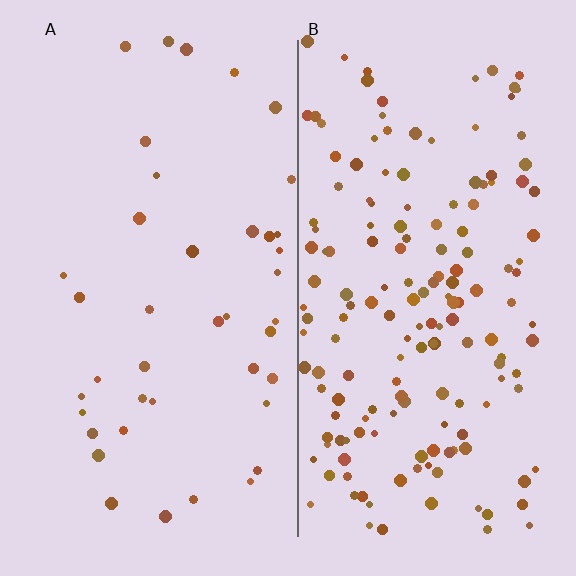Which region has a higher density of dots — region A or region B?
B (the right).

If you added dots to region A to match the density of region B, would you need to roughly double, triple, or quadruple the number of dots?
Approximately quadruple.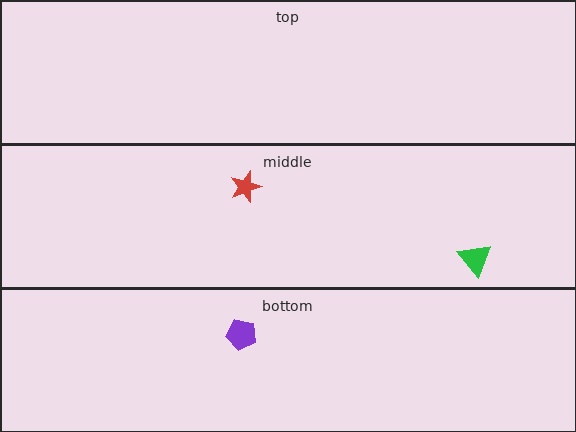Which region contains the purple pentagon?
The bottom region.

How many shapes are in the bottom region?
1.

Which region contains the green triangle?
The middle region.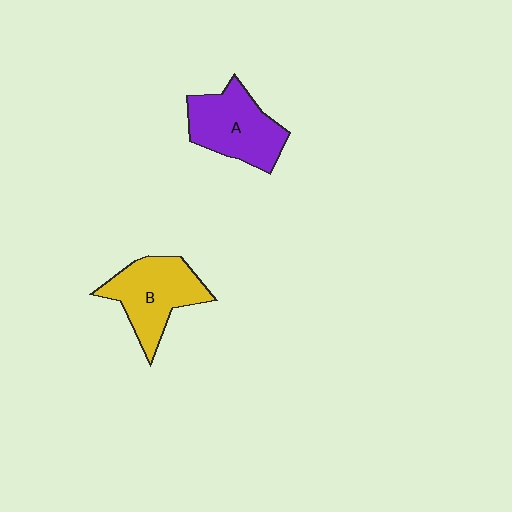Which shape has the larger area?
Shape B (yellow).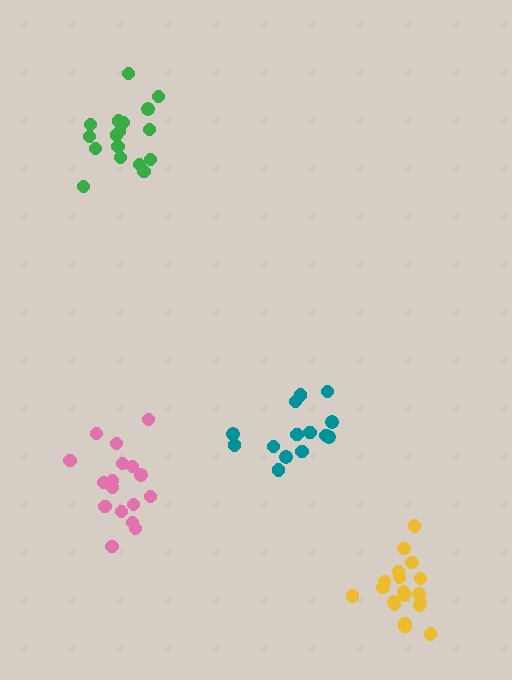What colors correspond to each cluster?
The clusters are colored: pink, green, yellow, teal.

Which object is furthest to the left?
The green cluster is leftmost.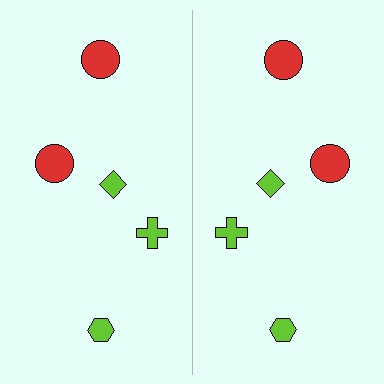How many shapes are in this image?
There are 10 shapes in this image.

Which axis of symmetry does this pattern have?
The pattern has a vertical axis of symmetry running through the center of the image.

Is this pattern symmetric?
Yes, this pattern has bilateral (reflection) symmetry.